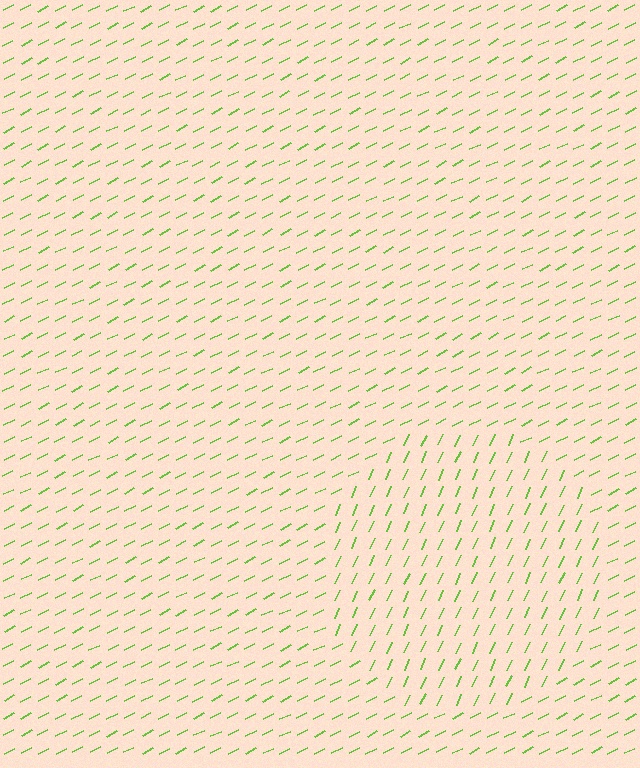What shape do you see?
I see a circle.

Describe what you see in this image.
The image is filled with small lime line segments. A circle region in the image has lines oriented differently from the surrounding lines, creating a visible texture boundary.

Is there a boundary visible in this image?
Yes, there is a texture boundary formed by a change in line orientation.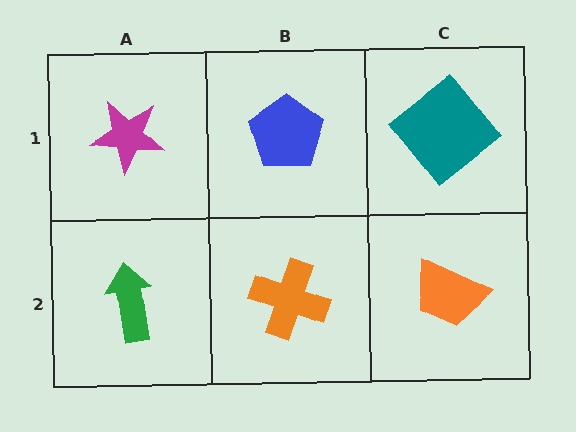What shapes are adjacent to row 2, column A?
A magenta star (row 1, column A), an orange cross (row 2, column B).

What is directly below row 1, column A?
A green arrow.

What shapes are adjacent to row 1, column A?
A green arrow (row 2, column A), a blue pentagon (row 1, column B).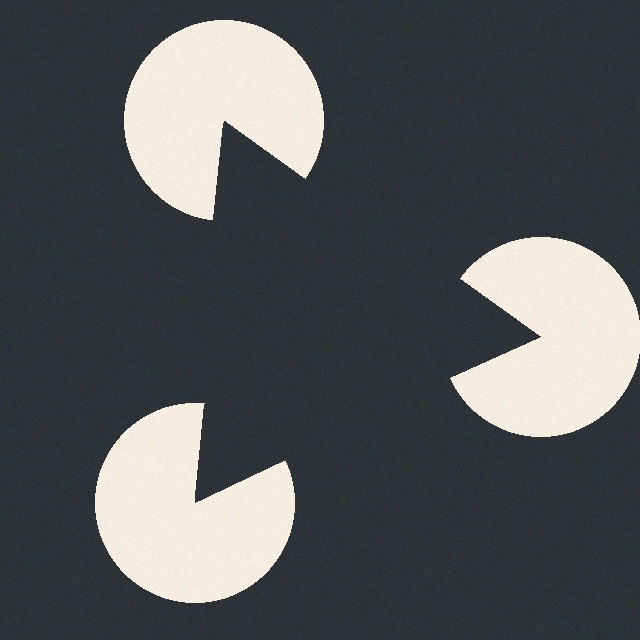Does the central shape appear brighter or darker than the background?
It typically appears slightly darker than the background, even though no actual brightness change is drawn.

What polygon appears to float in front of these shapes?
An illusory triangle — its edges are inferred from the aligned wedge cuts in the pac-man discs, not physically drawn.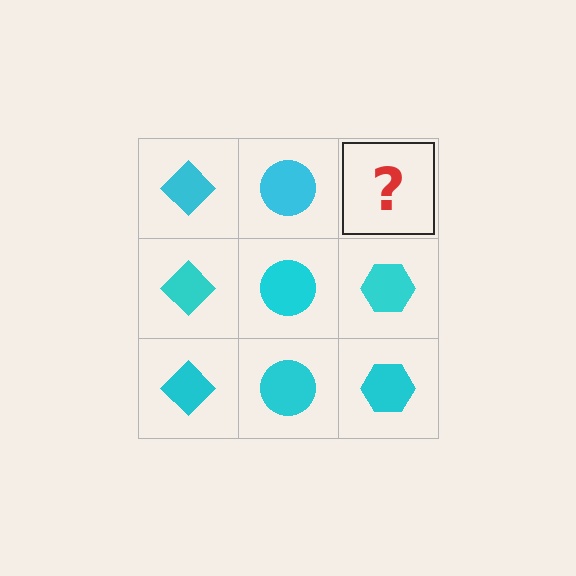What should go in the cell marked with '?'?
The missing cell should contain a cyan hexagon.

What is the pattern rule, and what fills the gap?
The rule is that each column has a consistent shape. The gap should be filled with a cyan hexagon.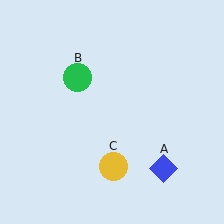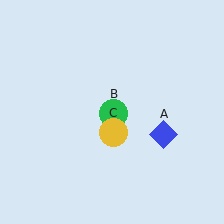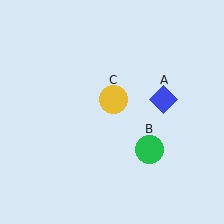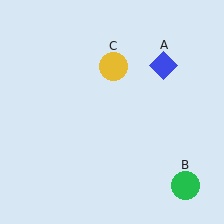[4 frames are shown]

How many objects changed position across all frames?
3 objects changed position: blue diamond (object A), green circle (object B), yellow circle (object C).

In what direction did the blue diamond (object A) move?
The blue diamond (object A) moved up.